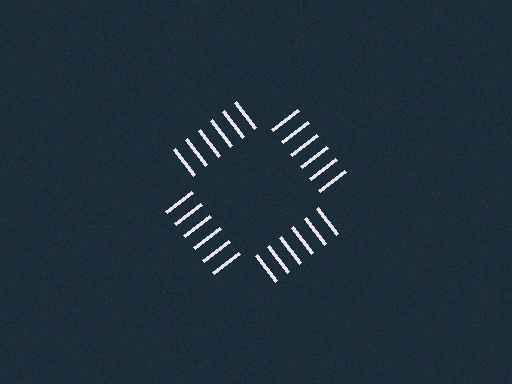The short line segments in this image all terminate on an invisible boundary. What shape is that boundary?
An illusory square — the line segments terminate on its edges but no continuous stroke is drawn.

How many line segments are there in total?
24 — 6 along each of the 4 edges.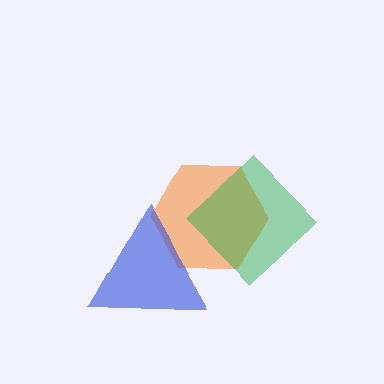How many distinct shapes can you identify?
There are 3 distinct shapes: an orange hexagon, a green diamond, a blue triangle.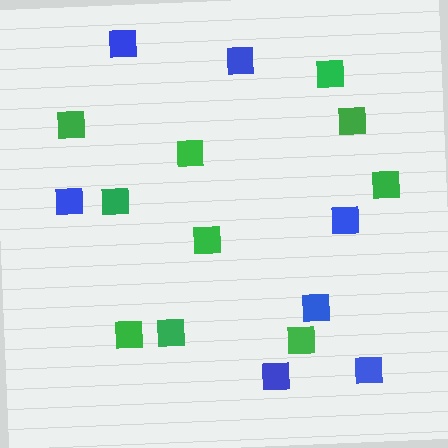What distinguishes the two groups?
There are 2 groups: one group of green squares (10) and one group of blue squares (7).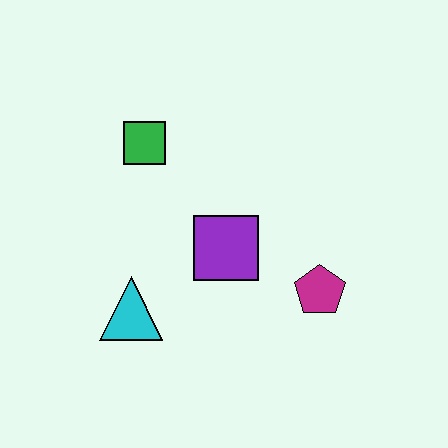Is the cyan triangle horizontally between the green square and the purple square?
No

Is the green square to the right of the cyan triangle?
Yes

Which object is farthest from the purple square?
The green square is farthest from the purple square.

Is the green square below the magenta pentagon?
No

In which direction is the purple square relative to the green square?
The purple square is below the green square.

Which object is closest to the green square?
The purple square is closest to the green square.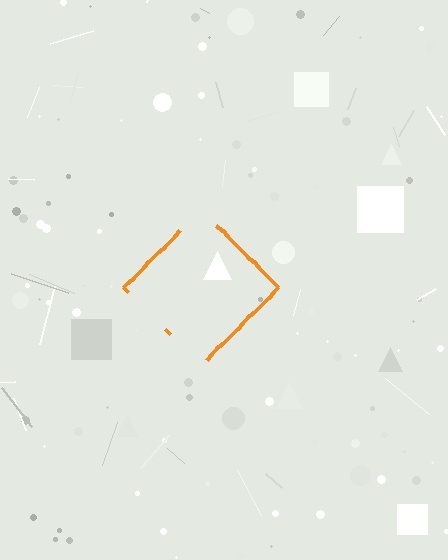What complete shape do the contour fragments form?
The contour fragments form a diamond.